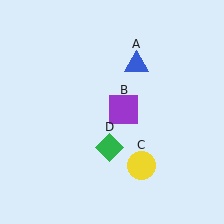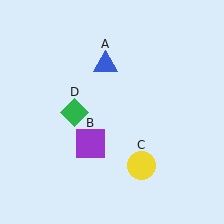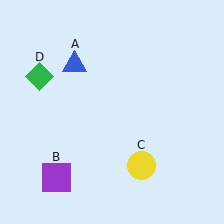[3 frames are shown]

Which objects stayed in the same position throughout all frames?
Yellow circle (object C) remained stationary.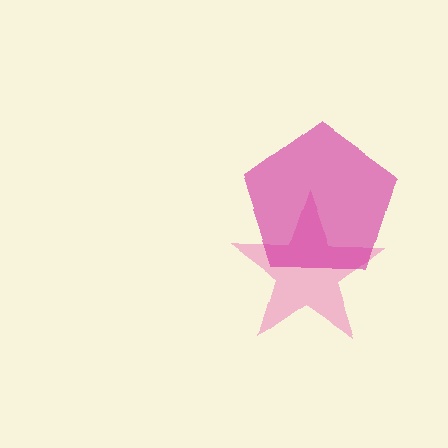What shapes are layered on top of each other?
The layered shapes are: a pink star, a magenta pentagon.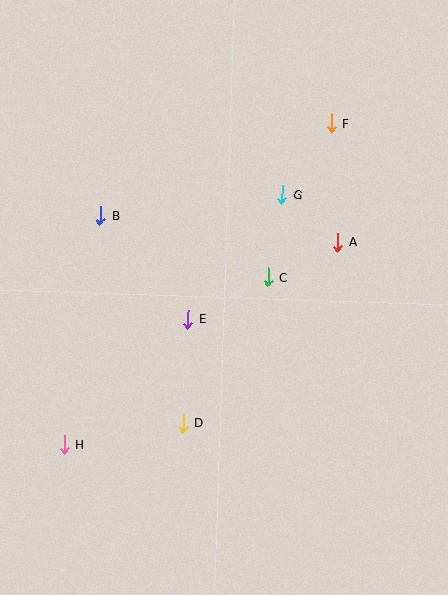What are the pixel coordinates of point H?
Point H is at (64, 444).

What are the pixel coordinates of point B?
Point B is at (100, 216).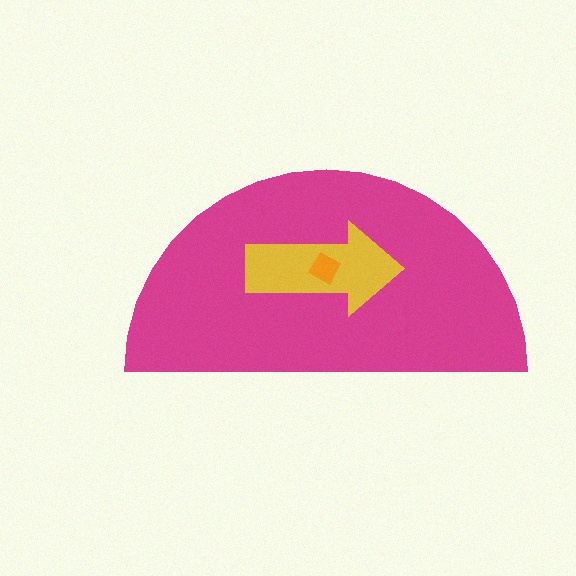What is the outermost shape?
The magenta semicircle.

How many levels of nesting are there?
3.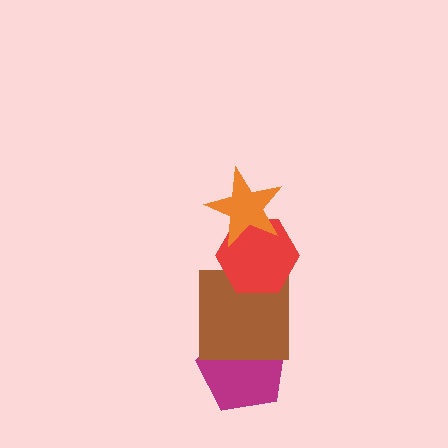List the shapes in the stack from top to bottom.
From top to bottom: the orange star, the red hexagon, the brown square, the magenta pentagon.